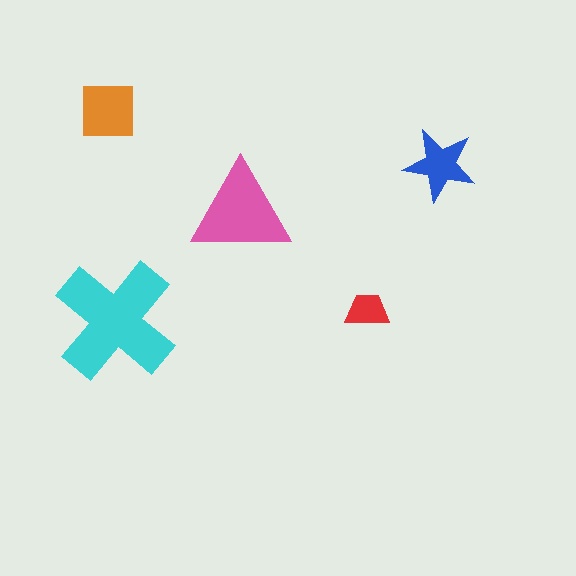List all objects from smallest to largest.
The red trapezoid, the blue star, the orange square, the pink triangle, the cyan cross.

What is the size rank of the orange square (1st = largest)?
3rd.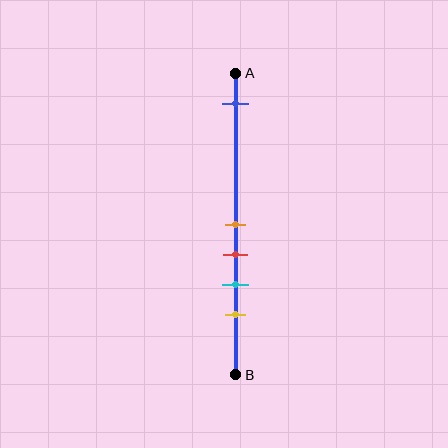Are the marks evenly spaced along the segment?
No, the marks are not evenly spaced.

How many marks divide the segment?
There are 5 marks dividing the segment.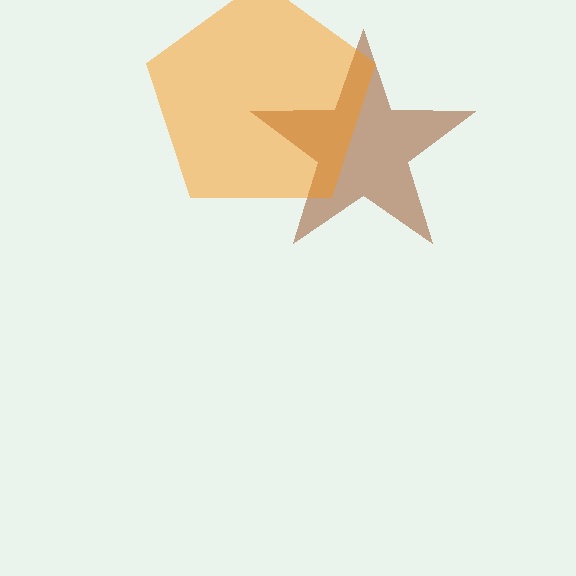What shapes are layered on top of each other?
The layered shapes are: a brown star, an orange pentagon.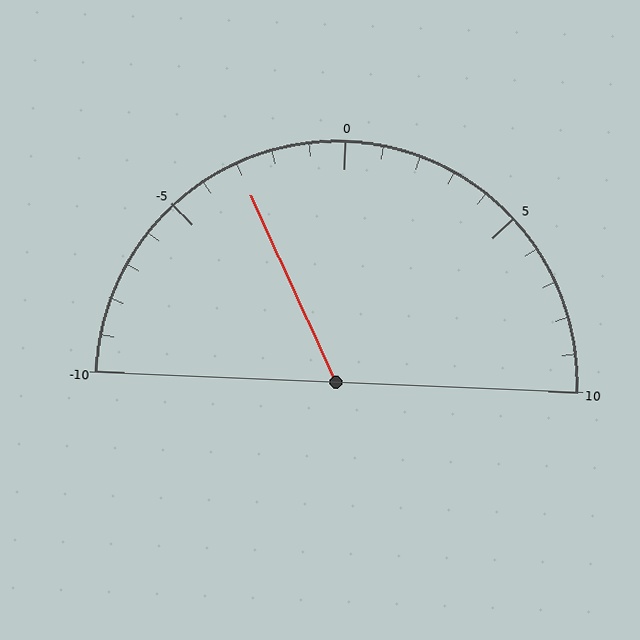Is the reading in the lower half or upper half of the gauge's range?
The reading is in the lower half of the range (-10 to 10).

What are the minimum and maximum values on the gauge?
The gauge ranges from -10 to 10.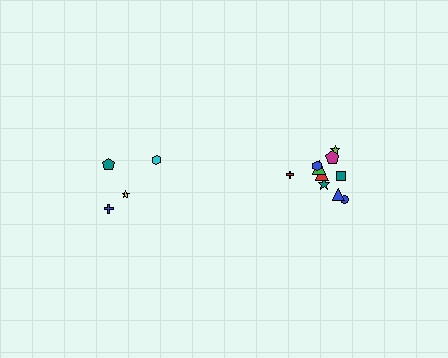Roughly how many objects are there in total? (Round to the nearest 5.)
Roughly 15 objects in total.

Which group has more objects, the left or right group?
The right group.